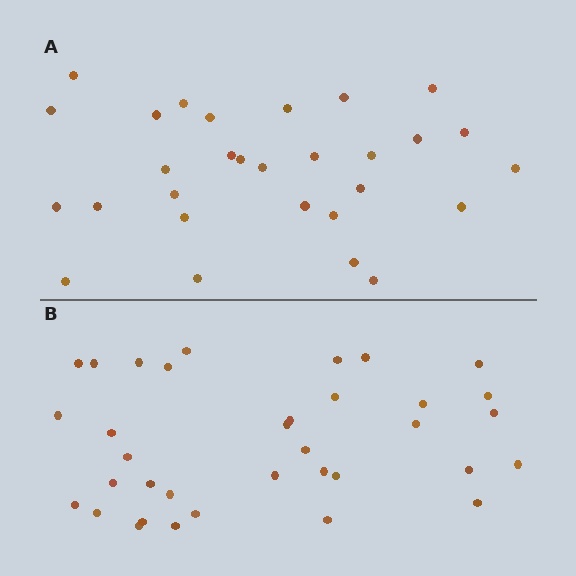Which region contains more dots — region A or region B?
Region B (the bottom region) has more dots.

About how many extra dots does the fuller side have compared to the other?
Region B has about 6 more dots than region A.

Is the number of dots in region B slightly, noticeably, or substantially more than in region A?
Region B has only slightly more — the two regions are fairly close. The ratio is roughly 1.2 to 1.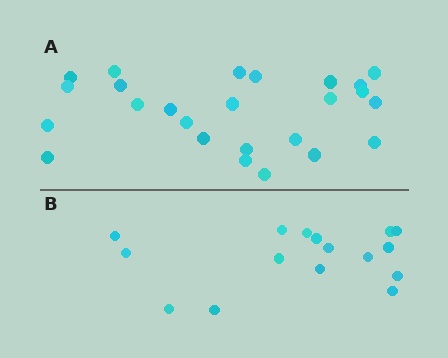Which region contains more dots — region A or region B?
Region A (the top region) has more dots.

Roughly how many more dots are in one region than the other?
Region A has roughly 8 or so more dots than region B.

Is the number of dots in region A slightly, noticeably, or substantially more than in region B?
Region A has substantially more. The ratio is roughly 1.6 to 1.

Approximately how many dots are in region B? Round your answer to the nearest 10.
About 20 dots. (The exact count is 16, which rounds to 20.)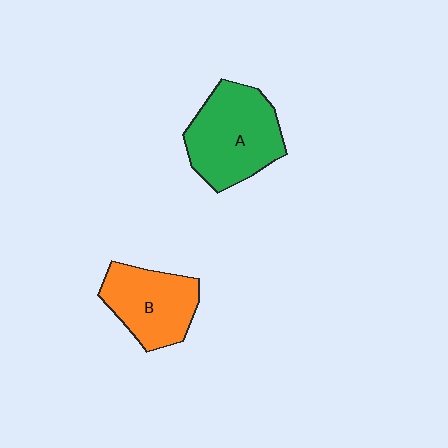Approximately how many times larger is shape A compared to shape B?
Approximately 1.3 times.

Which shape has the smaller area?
Shape B (orange).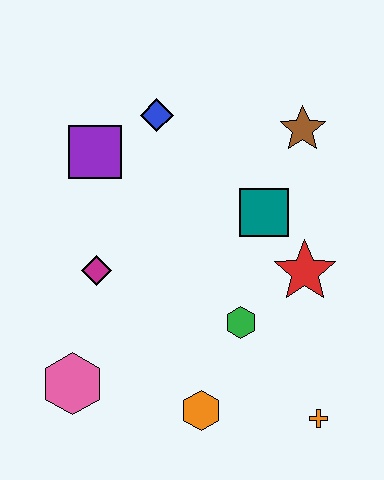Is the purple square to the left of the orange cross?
Yes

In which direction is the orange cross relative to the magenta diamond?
The orange cross is to the right of the magenta diamond.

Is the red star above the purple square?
No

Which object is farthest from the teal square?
The pink hexagon is farthest from the teal square.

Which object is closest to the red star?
The teal square is closest to the red star.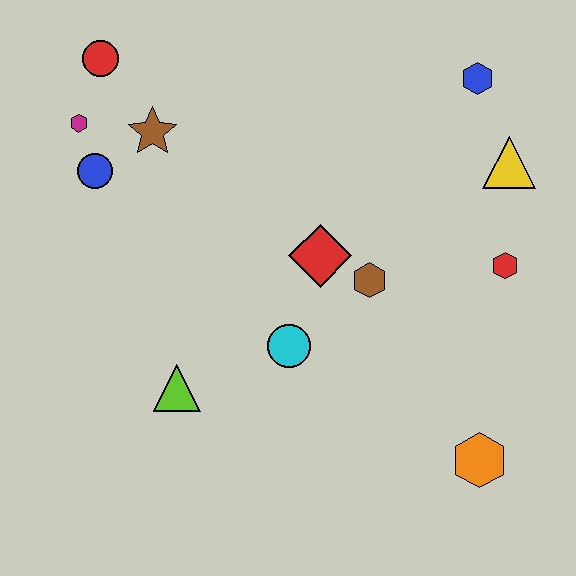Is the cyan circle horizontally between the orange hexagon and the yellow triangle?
No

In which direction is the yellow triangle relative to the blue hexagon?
The yellow triangle is below the blue hexagon.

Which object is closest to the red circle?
The magenta hexagon is closest to the red circle.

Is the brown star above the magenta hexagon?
No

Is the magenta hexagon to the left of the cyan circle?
Yes